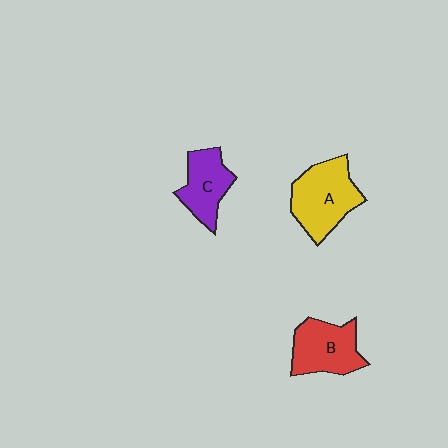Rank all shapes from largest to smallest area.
From largest to smallest: A (yellow), B (red), C (purple).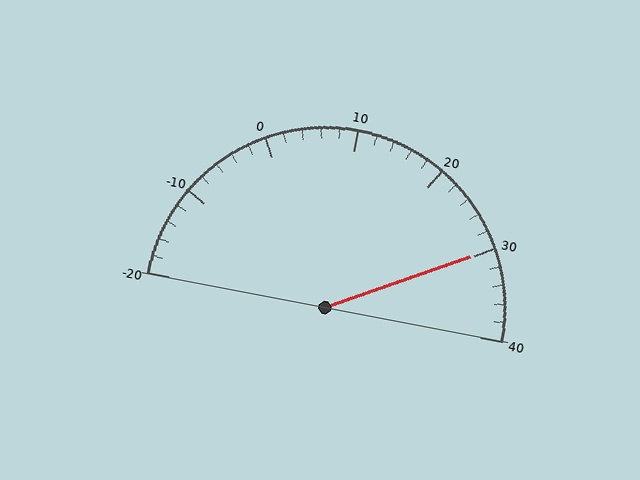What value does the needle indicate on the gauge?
The needle indicates approximately 30.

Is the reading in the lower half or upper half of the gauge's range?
The reading is in the upper half of the range (-20 to 40).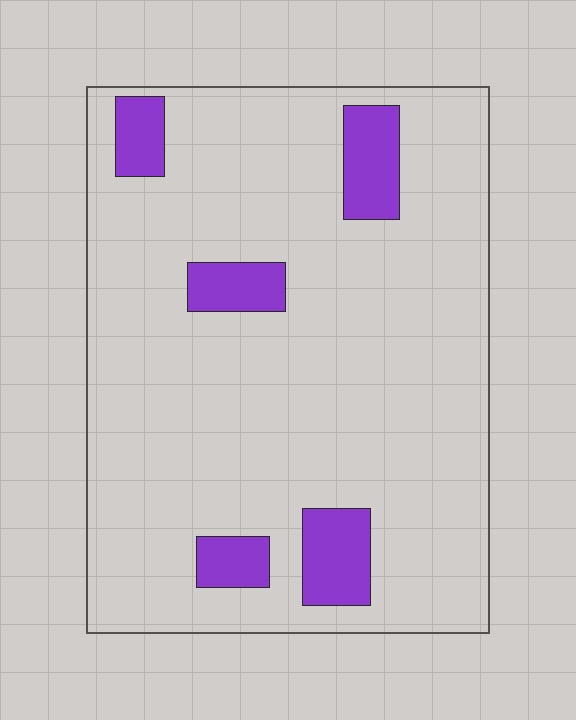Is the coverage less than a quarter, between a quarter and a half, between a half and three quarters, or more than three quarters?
Less than a quarter.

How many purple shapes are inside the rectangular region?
5.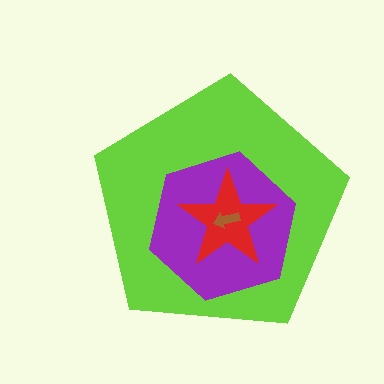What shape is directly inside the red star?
The brown arrow.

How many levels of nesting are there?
4.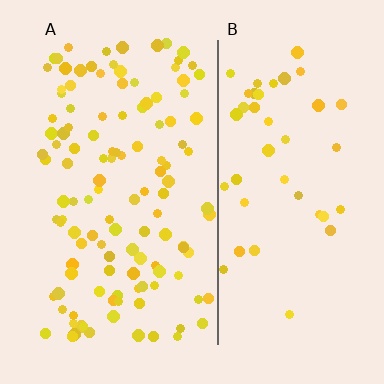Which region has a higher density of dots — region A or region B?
A (the left).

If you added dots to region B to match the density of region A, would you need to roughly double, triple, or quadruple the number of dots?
Approximately triple.